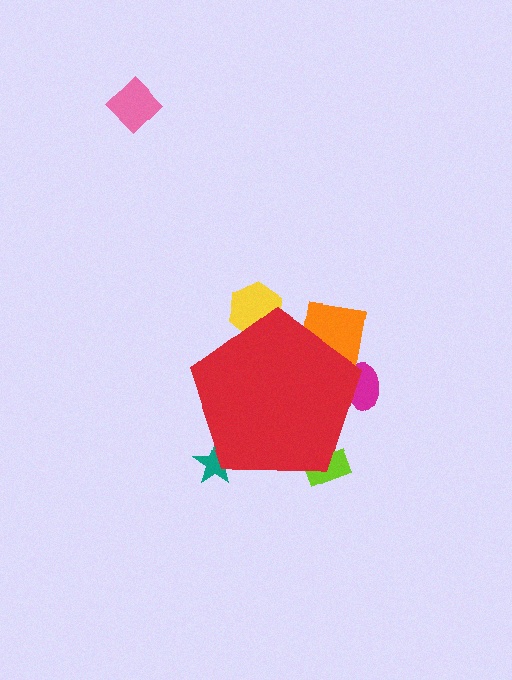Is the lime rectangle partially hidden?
Yes, the lime rectangle is partially hidden behind the red pentagon.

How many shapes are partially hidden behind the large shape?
5 shapes are partially hidden.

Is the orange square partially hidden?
Yes, the orange square is partially hidden behind the red pentagon.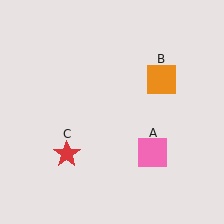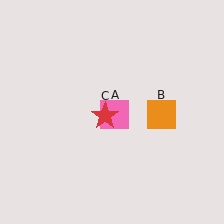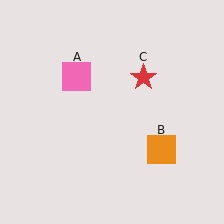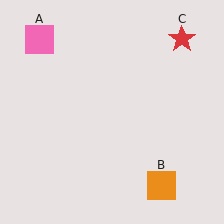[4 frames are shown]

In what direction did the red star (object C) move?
The red star (object C) moved up and to the right.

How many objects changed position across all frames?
3 objects changed position: pink square (object A), orange square (object B), red star (object C).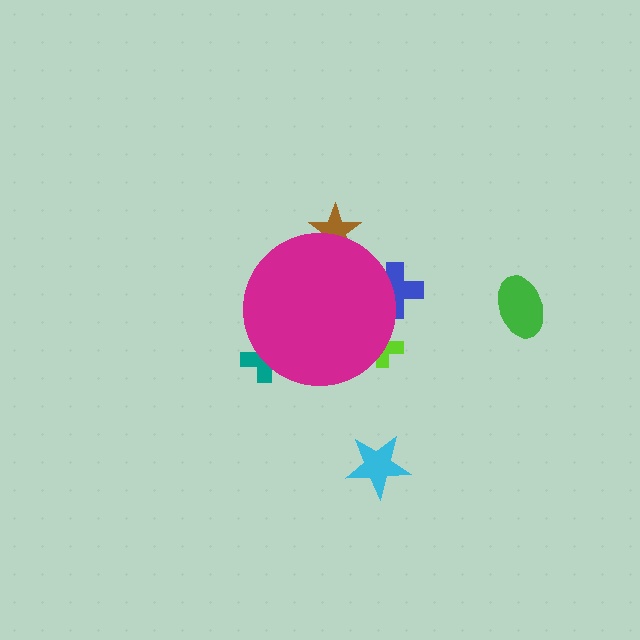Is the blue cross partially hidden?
Yes, the blue cross is partially hidden behind the magenta circle.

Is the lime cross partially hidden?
Yes, the lime cross is partially hidden behind the magenta circle.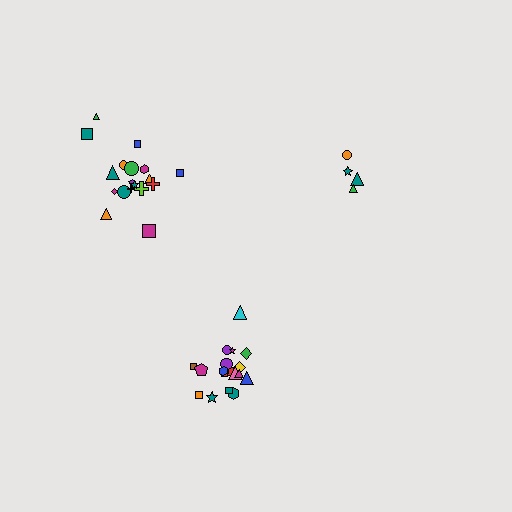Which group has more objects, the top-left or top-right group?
The top-left group.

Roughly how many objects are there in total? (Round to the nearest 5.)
Roughly 40 objects in total.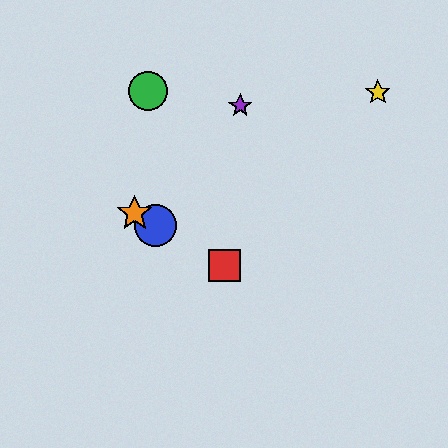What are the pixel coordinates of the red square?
The red square is at (225, 265).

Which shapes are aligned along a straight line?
The red square, the blue circle, the orange star are aligned along a straight line.